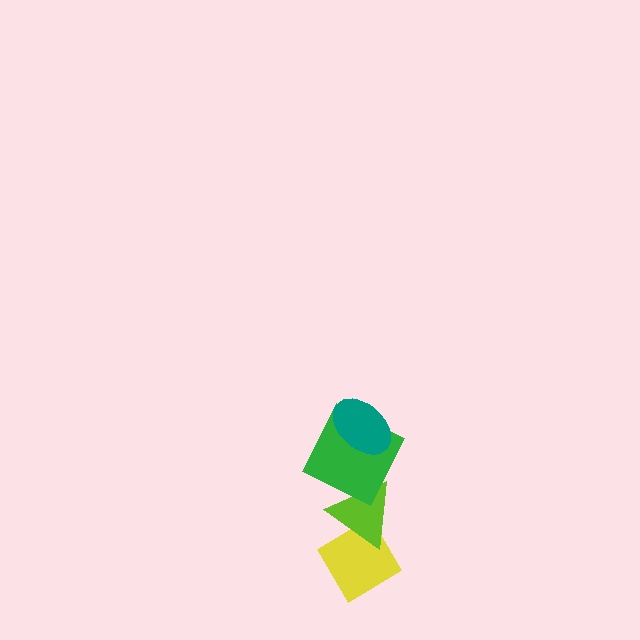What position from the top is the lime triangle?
The lime triangle is 3rd from the top.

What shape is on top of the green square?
The teal ellipse is on top of the green square.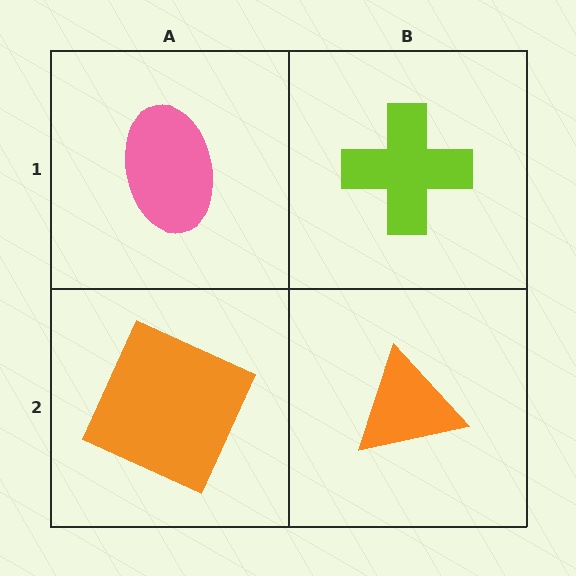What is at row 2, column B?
An orange triangle.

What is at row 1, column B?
A lime cross.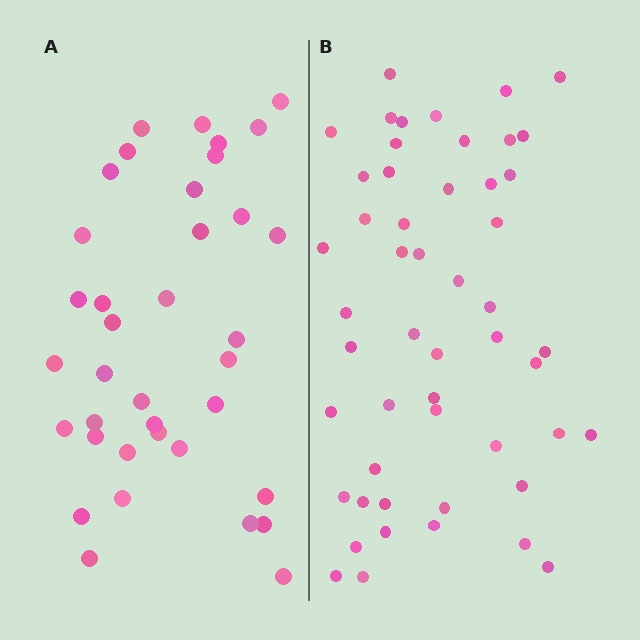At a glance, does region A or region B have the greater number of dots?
Region B (the right region) has more dots.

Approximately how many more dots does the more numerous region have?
Region B has approximately 15 more dots than region A.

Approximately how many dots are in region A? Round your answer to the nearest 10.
About 40 dots. (The exact count is 37, which rounds to 40.)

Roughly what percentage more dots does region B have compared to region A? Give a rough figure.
About 40% more.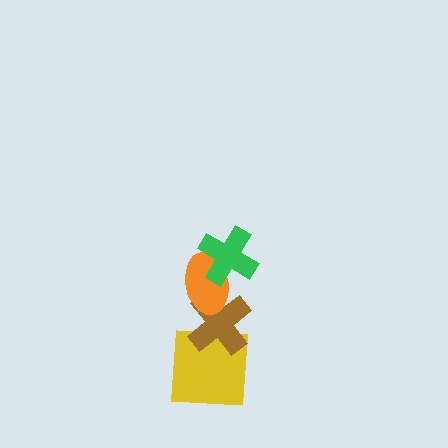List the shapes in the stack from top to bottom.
From top to bottom: the green cross, the orange ellipse, the brown cross, the yellow square.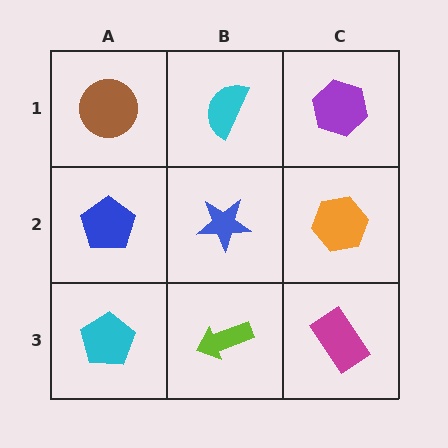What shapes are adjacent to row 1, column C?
An orange hexagon (row 2, column C), a cyan semicircle (row 1, column B).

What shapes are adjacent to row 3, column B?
A blue star (row 2, column B), a cyan pentagon (row 3, column A), a magenta rectangle (row 3, column C).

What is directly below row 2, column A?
A cyan pentagon.